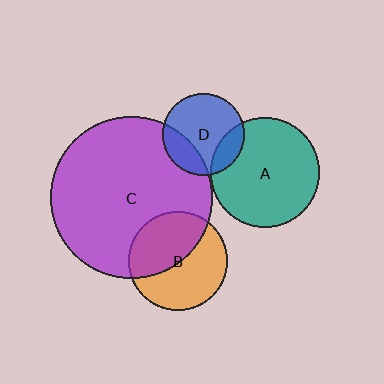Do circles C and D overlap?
Yes.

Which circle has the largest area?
Circle C (purple).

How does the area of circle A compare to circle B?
Approximately 1.2 times.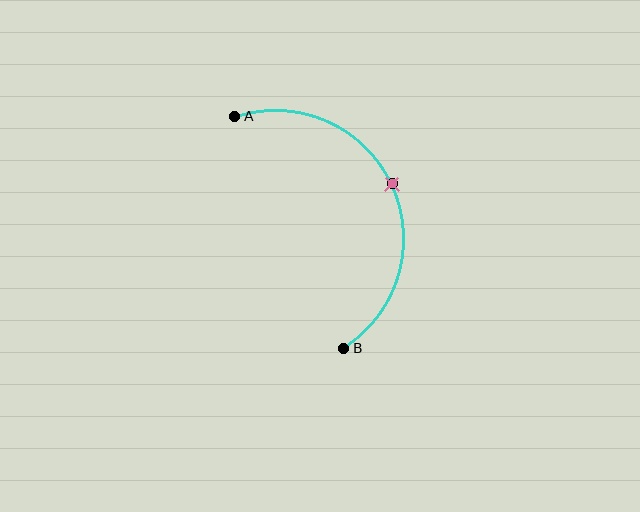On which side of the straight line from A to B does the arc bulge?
The arc bulges to the right of the straight line connecting A and B.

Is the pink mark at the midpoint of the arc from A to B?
Yes. The pink mark lies on the arc at equal arc-length from both A and B — it is the arc midpoint.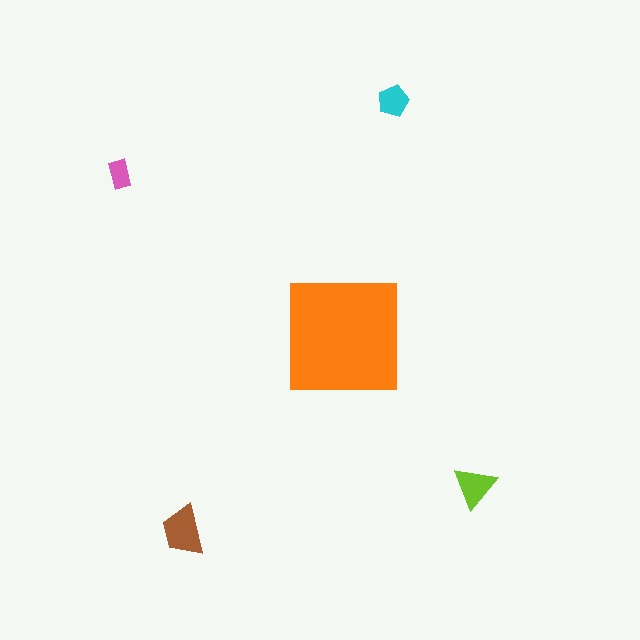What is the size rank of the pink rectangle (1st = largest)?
5th.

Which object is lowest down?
The brown trapezoid is bottommost.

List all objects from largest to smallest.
The orange square, the brown trapezoid, the lime triangle, the cyan pentagon, the pink rectangle.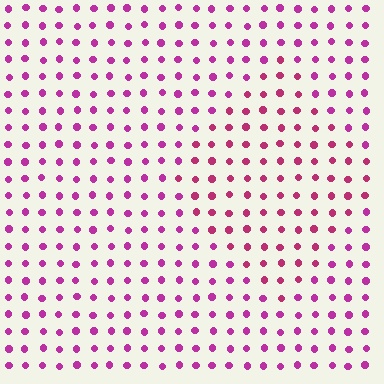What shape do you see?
I see a diamond.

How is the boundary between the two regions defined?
The boundary is defined purely by a slight shift in hue (about 20 degrees). Spacing, size, and orientation are identical on both sides.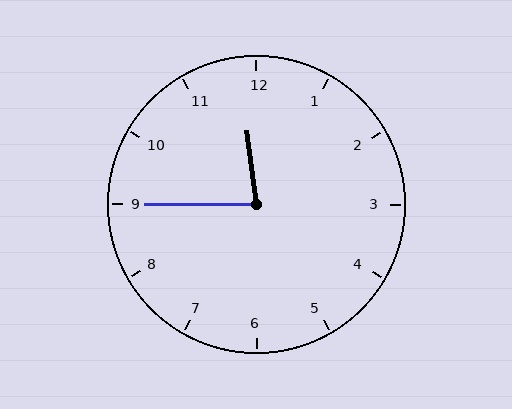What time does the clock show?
11:45.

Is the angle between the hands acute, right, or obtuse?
It is acute.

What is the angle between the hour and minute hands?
Approximately 82 degrees.